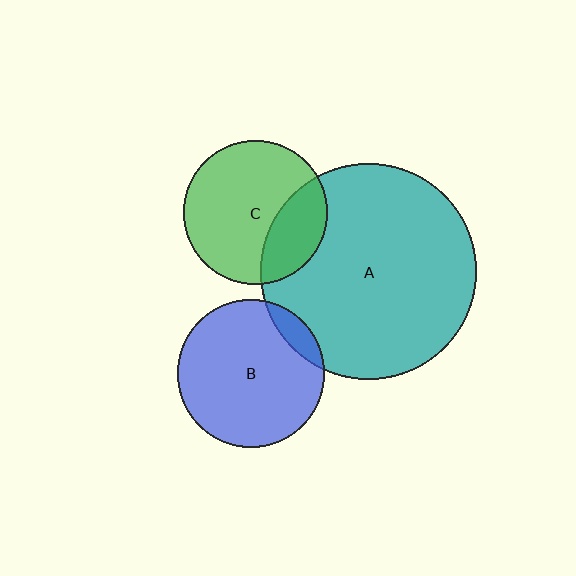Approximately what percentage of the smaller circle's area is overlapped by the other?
Approximately 10%.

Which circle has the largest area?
Circle A (teal).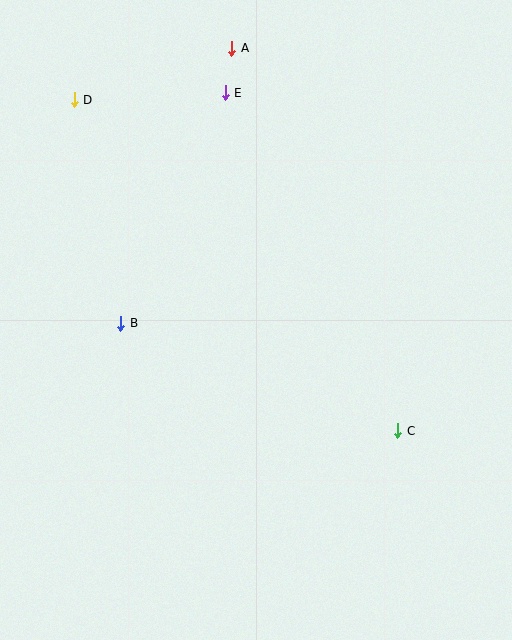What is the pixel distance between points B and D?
The distance between B and D is 228 pixels.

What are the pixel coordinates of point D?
Point D is at (74, 100).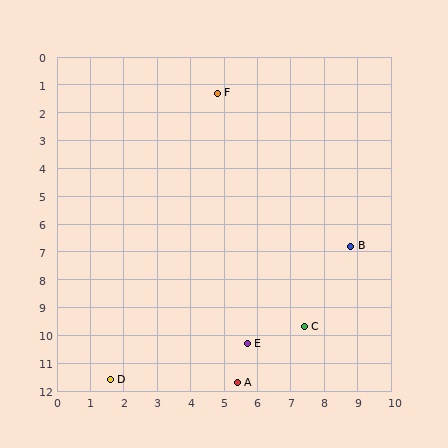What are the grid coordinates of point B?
Point B is at approximately (8.8, 6.8).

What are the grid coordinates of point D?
Point D is at approximately (1.6, 11.6).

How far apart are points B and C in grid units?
Points B and C are about 3.2 grid units apart.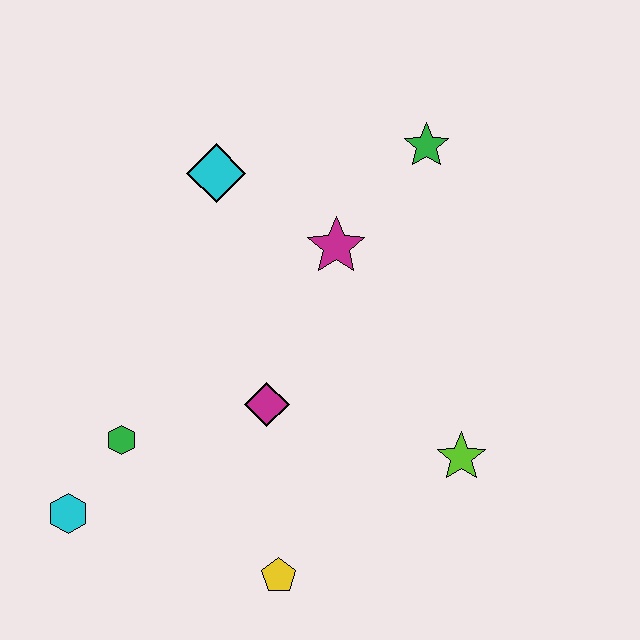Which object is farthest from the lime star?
The cyan hexagon is farthest from the lime star.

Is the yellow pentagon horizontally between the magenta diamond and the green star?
Yes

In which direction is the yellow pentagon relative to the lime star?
The yellow pentagon is to the left of the lime star.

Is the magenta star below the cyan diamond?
Yes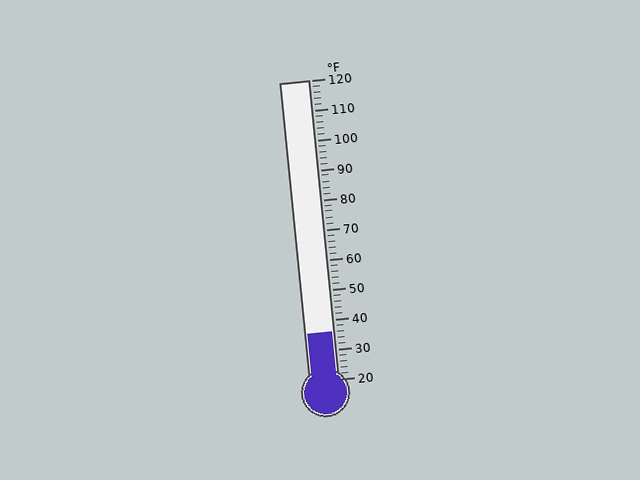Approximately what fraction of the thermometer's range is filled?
The thermometer is filled to approximately 15% of its range.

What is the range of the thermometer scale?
The thermometer scale ranges from 20°F to 120°F.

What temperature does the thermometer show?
The thermometer shows approximately 36°F.